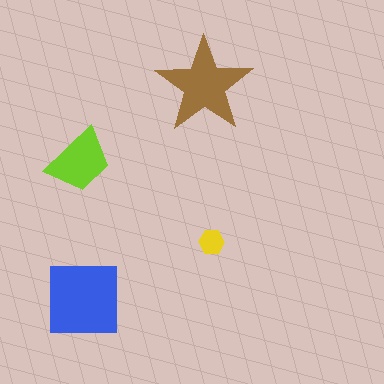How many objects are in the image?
There are 4 objects in the image.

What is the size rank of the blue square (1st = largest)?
1st.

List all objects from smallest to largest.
The yellow hexagon, the lime trapezoid, the brown star, the blue square.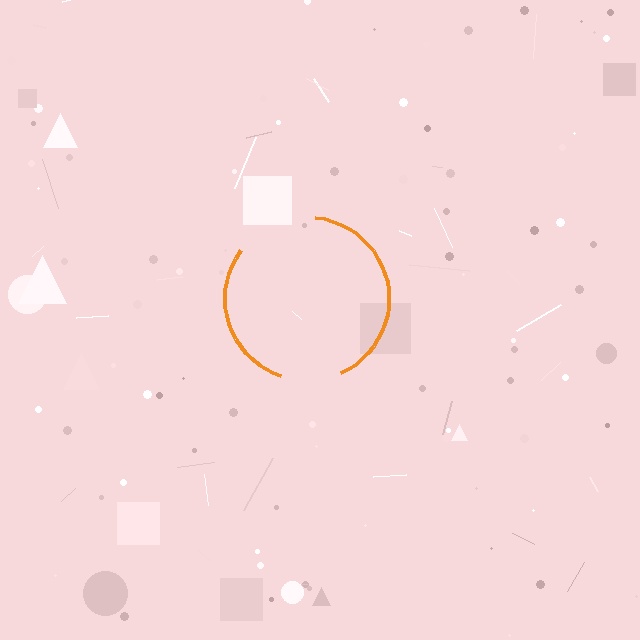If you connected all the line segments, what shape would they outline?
They would outline a circle.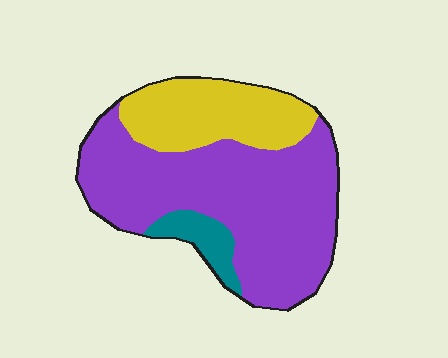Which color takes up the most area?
Purple, at roughly 65%.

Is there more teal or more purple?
Purple.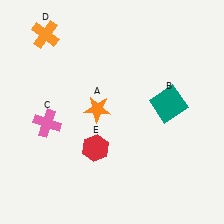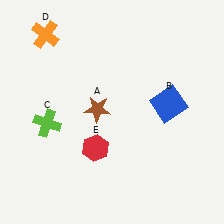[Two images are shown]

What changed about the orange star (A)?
In Image 1, A is orange. In Image 2, it changed to brown.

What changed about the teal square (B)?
In Image 1, B is teal. In Image 2, it changed to blue.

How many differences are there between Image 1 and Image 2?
There are 3 differences between the two images.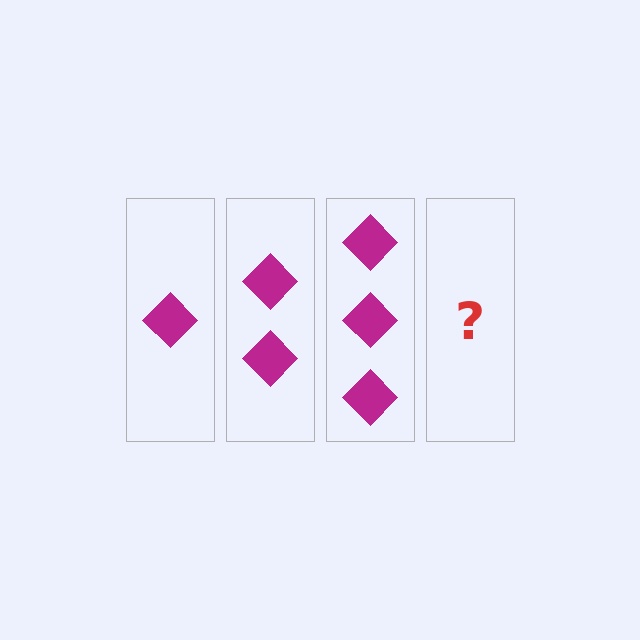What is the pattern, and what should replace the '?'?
The pattern is that each step adds one more diamond. The '?' should be 4 diamonds.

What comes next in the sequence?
The next element should be 4 diamonds.